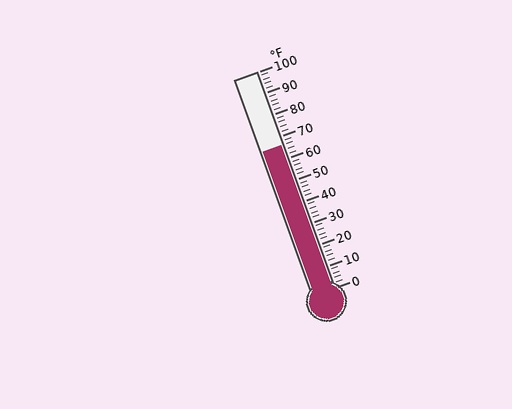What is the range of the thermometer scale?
The thermometer scale ranges from 0°F to 100°F.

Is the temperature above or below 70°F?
The temperature is below 70°F.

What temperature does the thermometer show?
The thermometer shows approximately 66°F.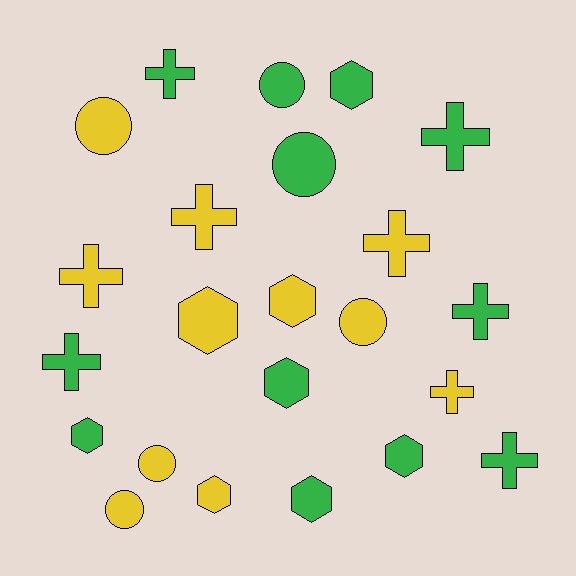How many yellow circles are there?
There are 4 yellow circles.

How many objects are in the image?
There are 23 objects.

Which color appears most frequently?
Green, with 12 objects.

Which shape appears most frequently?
Cross, with 9 objects.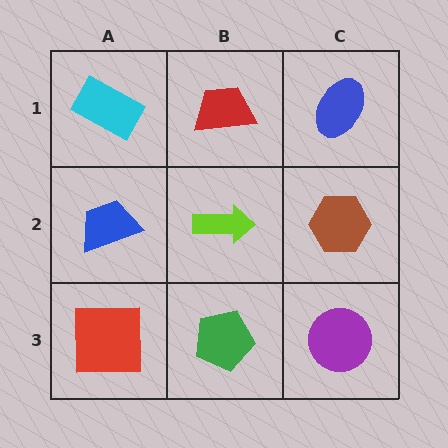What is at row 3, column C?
A purple circle.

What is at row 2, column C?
A brown hexagon.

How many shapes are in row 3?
3 shapes.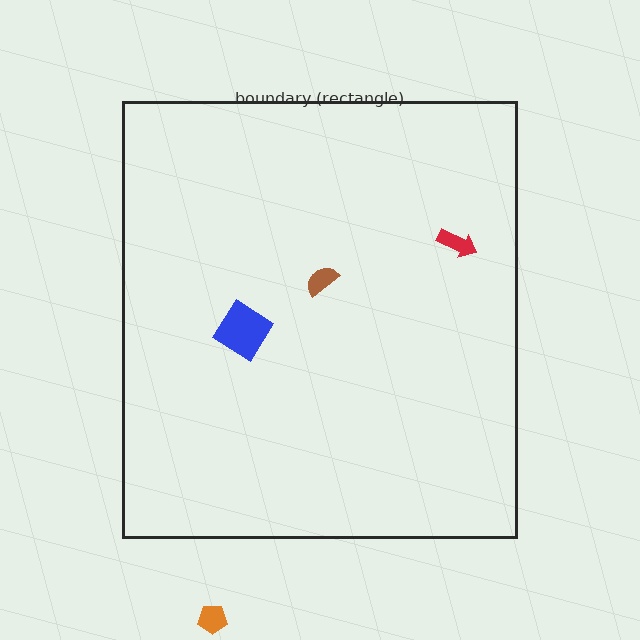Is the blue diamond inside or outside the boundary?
Inside.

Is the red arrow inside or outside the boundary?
Inside.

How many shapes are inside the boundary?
3 inside, 1 outside.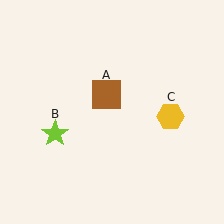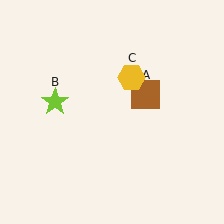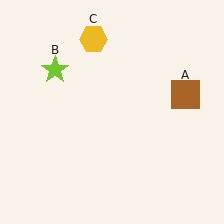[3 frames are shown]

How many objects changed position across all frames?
3 objects changed position: brown square (object A), lime star (object B), yellow hexagon (object C).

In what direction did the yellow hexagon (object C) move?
The yellow hexagon (object C) moved up and to the left.